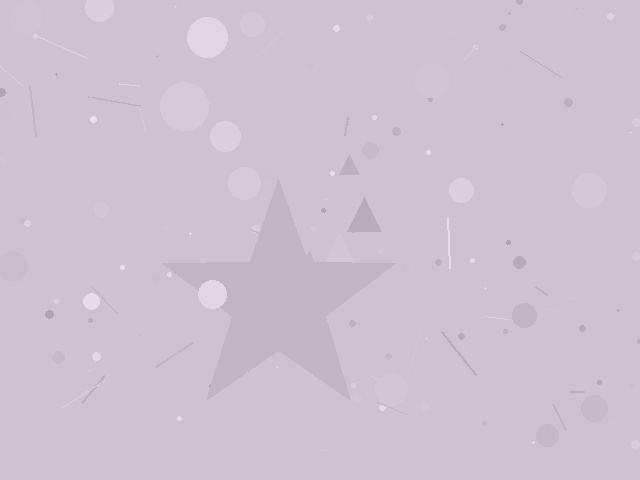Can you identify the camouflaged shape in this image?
The camouflaged shape is a star.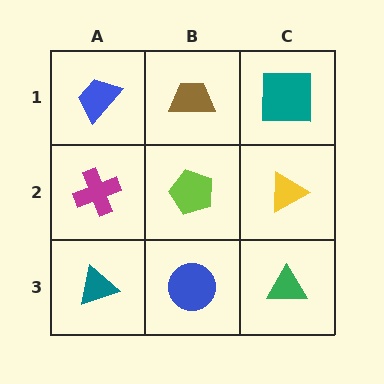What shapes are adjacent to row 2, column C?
A teal square (row 1, column C), a green triangle (row 3, column C), a lime pentagon (row 2, column B).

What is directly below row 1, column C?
A yellow triangle.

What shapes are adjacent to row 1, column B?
A lime pentagon (row 2, column B), a blue trapezoid (row 1, column A), a teal square (row 1, column C).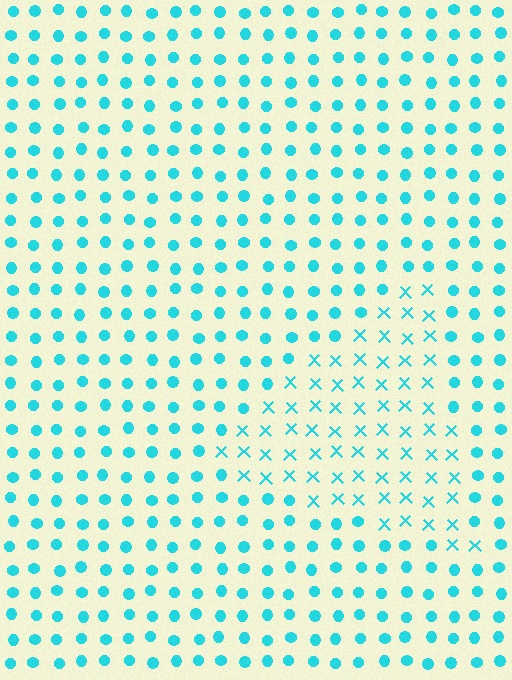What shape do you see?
I see a triangle.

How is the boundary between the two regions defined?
The boundary is defined by a change in element shape: X marks inside vs. circles outside. All elements share the same color and spacing.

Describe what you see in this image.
The image is filled with small cyan elements arranged in a uniform grid. A triangle-shaped region contains X marks, while the surrounding area contains circles. The boundary is defined purely by the change in element shape.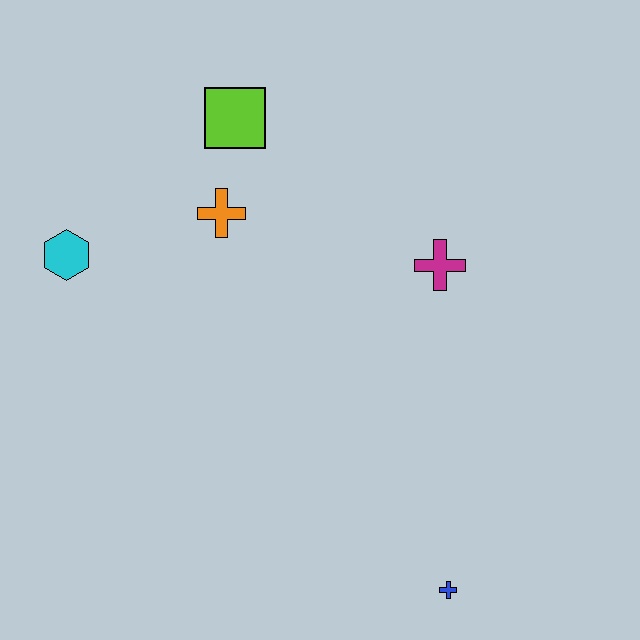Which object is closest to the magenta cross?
The orange cross is closest to the magenta cross.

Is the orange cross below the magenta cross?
No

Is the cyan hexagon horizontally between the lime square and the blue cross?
No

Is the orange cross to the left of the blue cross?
Yes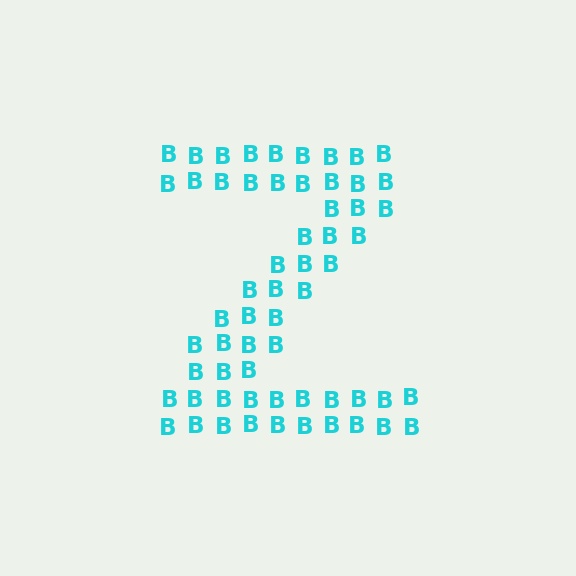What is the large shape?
The large shape is the letter Z.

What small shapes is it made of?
It is made of small letter B's.